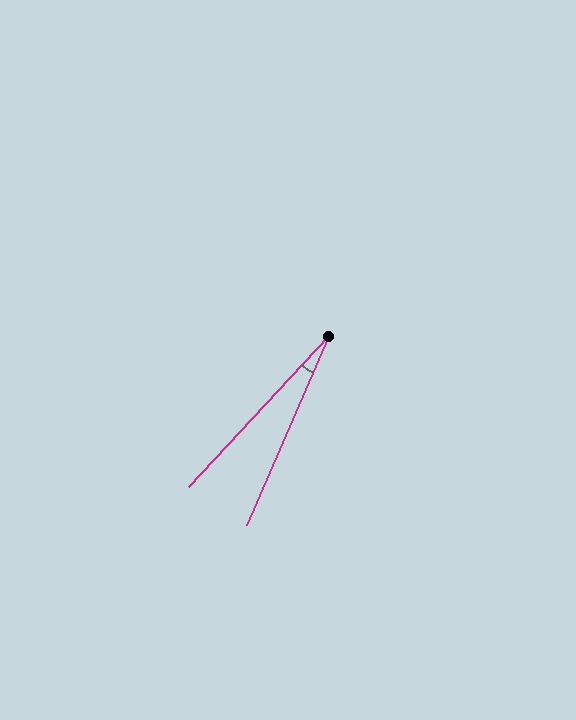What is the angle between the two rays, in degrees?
Approximately 19 degrees.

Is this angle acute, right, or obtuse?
It is acute.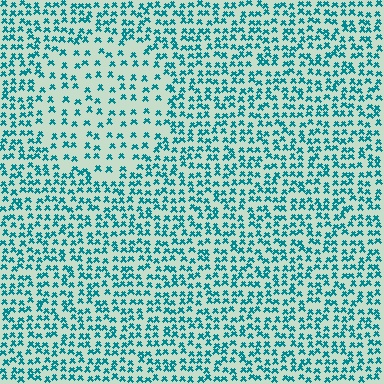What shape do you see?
I see a circle.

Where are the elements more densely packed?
The elements are more densely packed outside the circle boundary.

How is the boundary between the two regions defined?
The boundary is defined by a change in element density (approximately 1.9x ratio). All elements are the same color, size, and shape.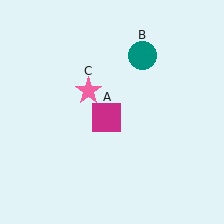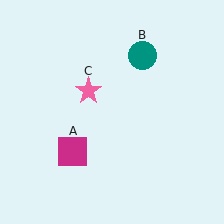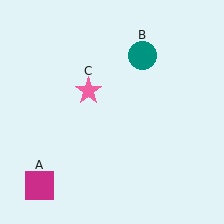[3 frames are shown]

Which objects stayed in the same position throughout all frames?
Teal circle (object B) and pink star (object C) remained stationary.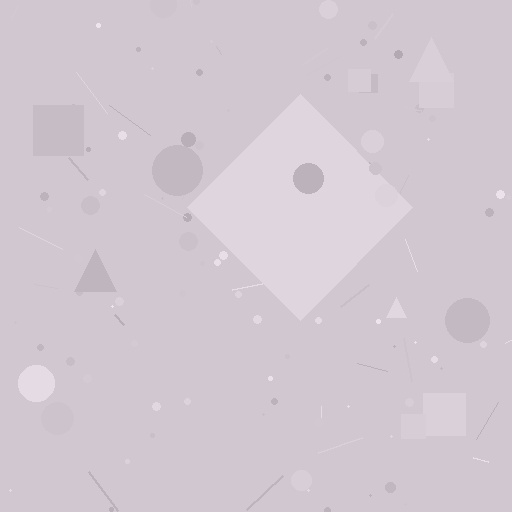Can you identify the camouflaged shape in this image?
The camouflaged shape is a diamond.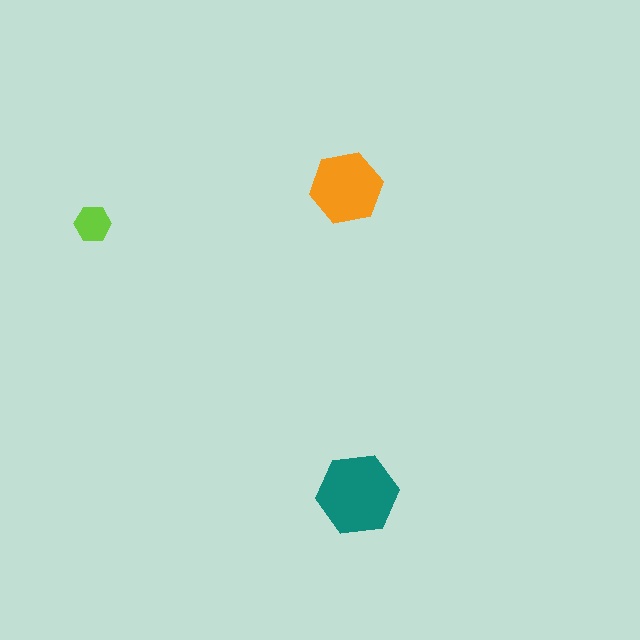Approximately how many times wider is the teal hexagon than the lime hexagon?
About 2 times wider.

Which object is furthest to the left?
The lime hexagon is leftmost.